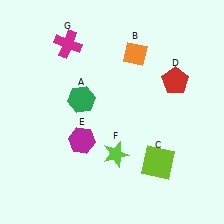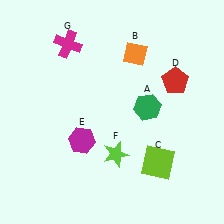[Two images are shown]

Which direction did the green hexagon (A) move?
The green hexagon (A) moved right.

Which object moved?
The green hexagon (A) moved right.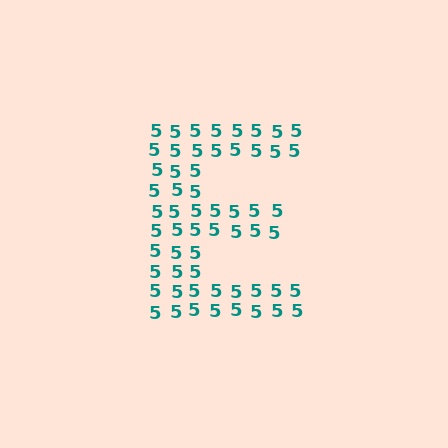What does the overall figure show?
The overall figure shows the letter E.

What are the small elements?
The small elements are digit 5's.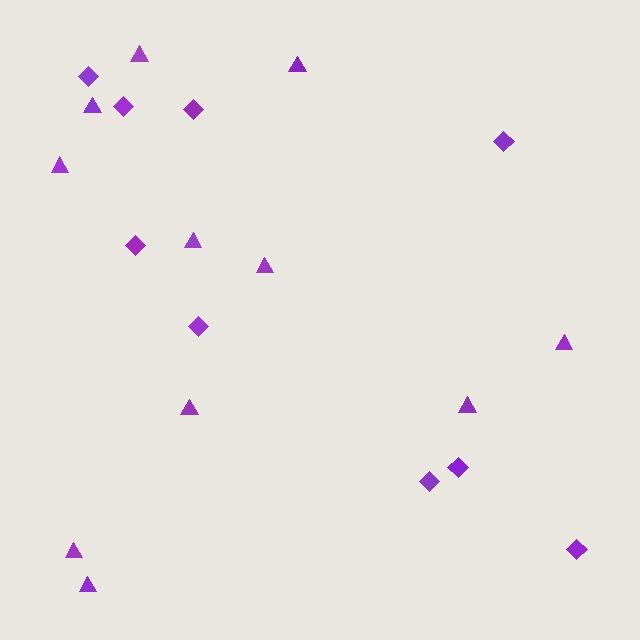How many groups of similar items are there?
There are 2 groups: one group of triangles (11) and one group of diamonds (9).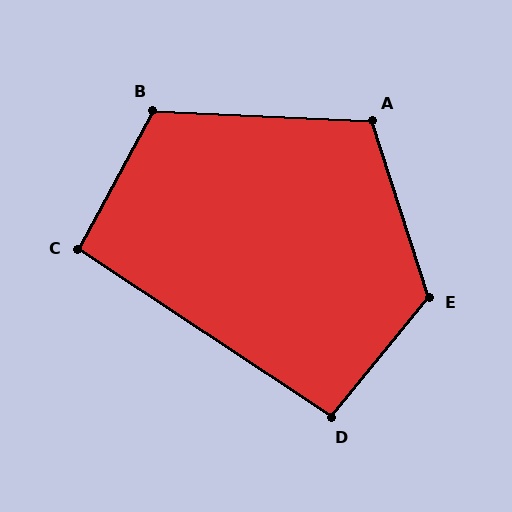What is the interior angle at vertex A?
Approximately 111 degrees (obtuse).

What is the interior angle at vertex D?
Approximately 96 degrees (obtuse).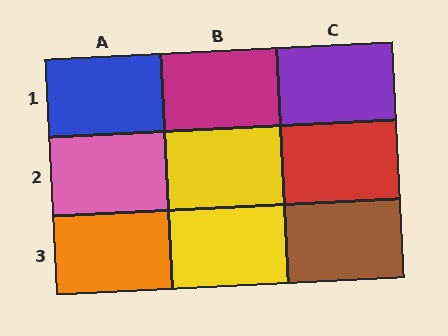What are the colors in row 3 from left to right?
Orange, yellow, brown.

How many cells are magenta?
1 cell is magenta.